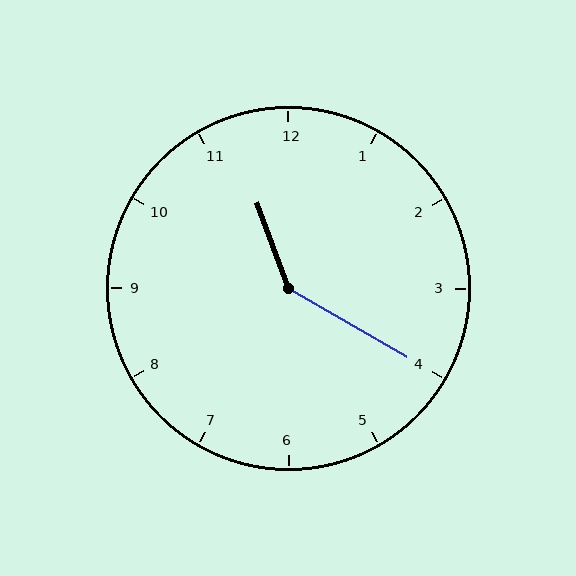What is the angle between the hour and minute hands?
Approximately 140 degrees.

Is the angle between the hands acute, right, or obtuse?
It is obtuse.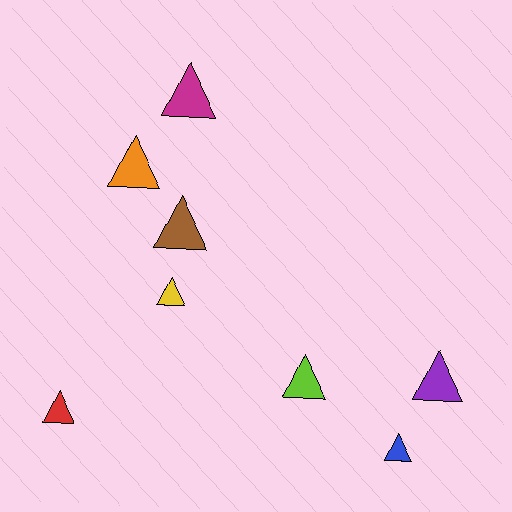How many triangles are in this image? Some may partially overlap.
There are 8 triangles.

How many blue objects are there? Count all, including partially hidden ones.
There is 1 blue object.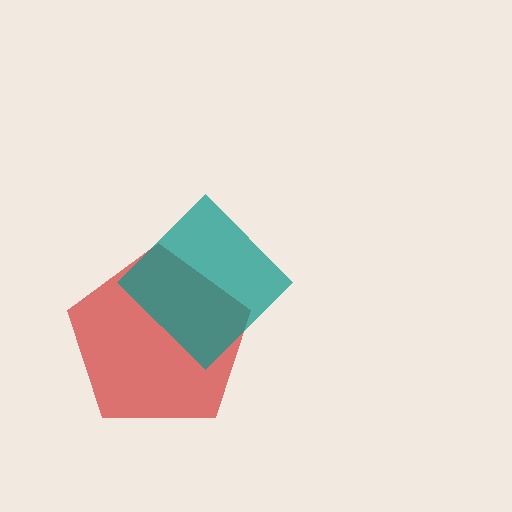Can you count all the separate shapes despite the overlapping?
Yes, there are 2 separate shapes.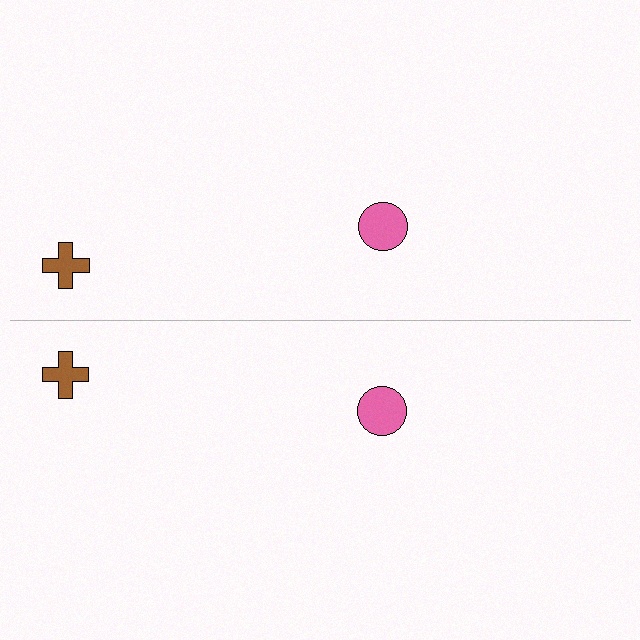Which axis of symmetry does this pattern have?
The pattern has a horizontal axis of symmetry running through the center of the image.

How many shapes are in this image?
There are 4 shapes in this image.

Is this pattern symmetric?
Yes, this pattern has bilateral (reflection) symmetry.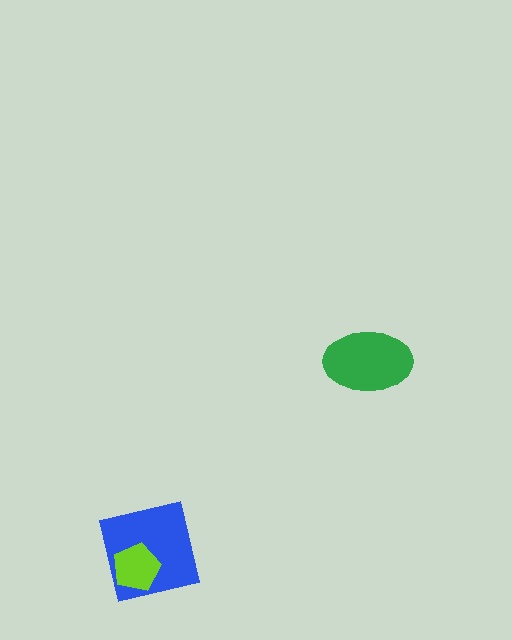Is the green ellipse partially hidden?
No, no other shape covers it.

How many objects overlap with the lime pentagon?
1 object overlaps with the lime pentagon.